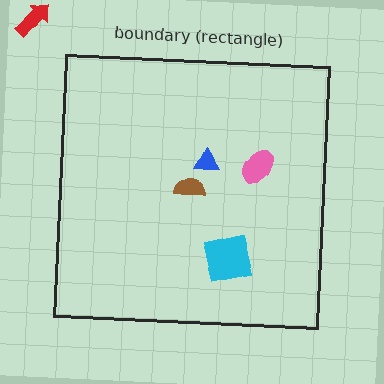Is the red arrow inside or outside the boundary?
Outside.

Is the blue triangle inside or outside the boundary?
Inside.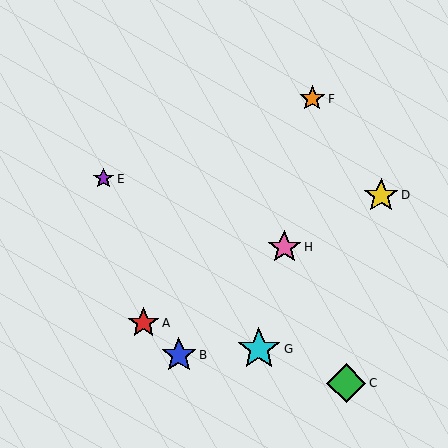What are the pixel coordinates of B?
Object B is at (179, 355).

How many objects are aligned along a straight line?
3 objects (A, D, H) are aligned along a straight line.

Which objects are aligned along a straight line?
Objects A, D, H are aligned along a straight line.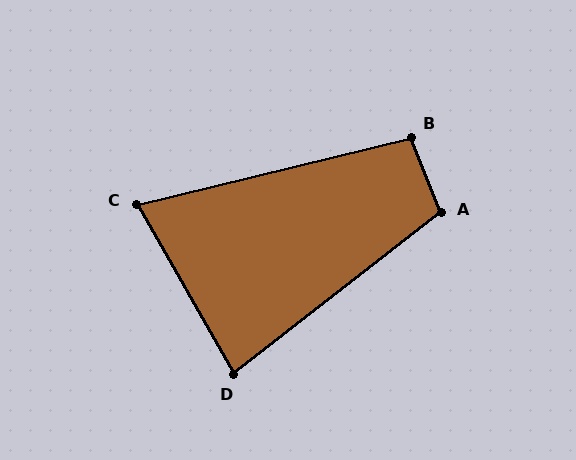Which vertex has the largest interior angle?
A, at approximately 106 degrees.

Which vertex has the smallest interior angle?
C, at approximately 74 degrees.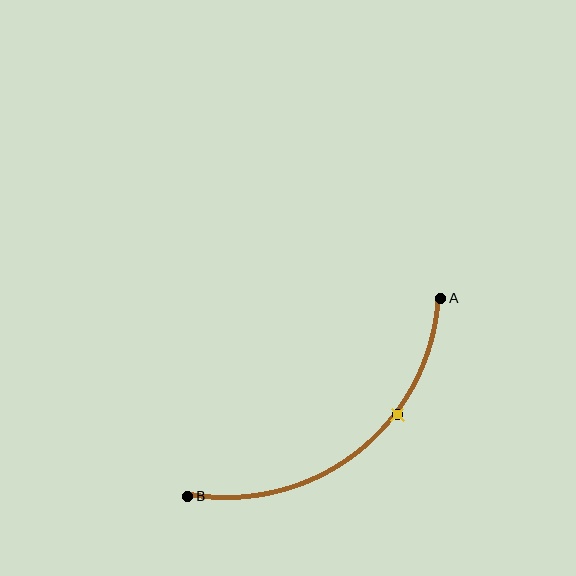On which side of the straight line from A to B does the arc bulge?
The arc bulges below and to the right of the straight line connecting A and B.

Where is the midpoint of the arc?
The arc midpoint is the point on the curve farthest from the straight line joining A and B. It sits below and to the right of that line.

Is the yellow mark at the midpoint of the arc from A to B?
No. The yellow mark lies on the arc but is closer to endpoint A. The arc midpoint would be at the point on the curve equidistant along the arc from both A and B.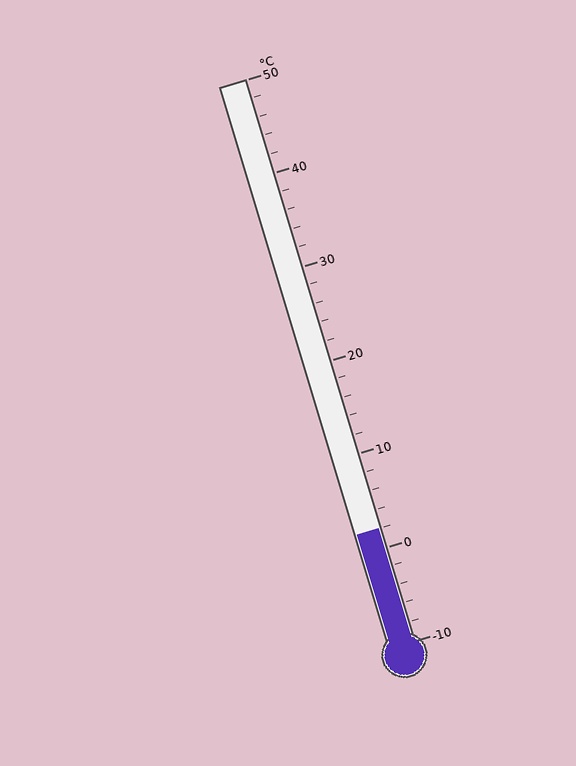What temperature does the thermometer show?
The thermometer shows approximately 2°C.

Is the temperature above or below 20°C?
The temperature is below 20°C.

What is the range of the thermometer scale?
The thermometer scale ranges from -10°C to 50°C.